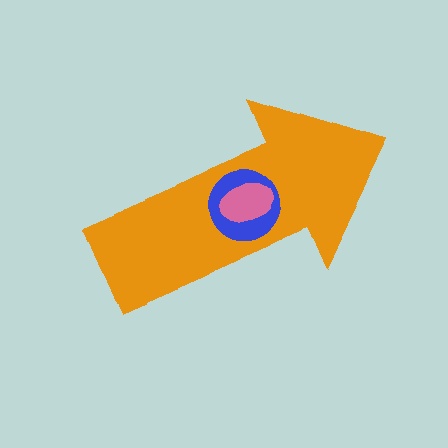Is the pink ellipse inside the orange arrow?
Yes.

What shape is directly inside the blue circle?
The pink ellipse.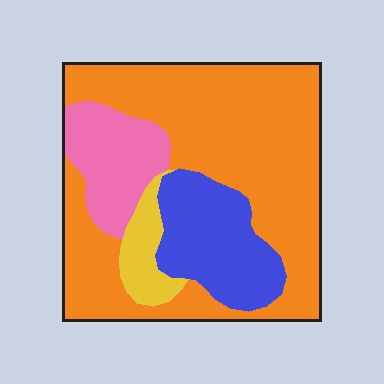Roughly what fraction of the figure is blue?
Blue covers roughly 20% of the figure.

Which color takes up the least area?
Yellow, at roughly 5%.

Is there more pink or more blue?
Blue.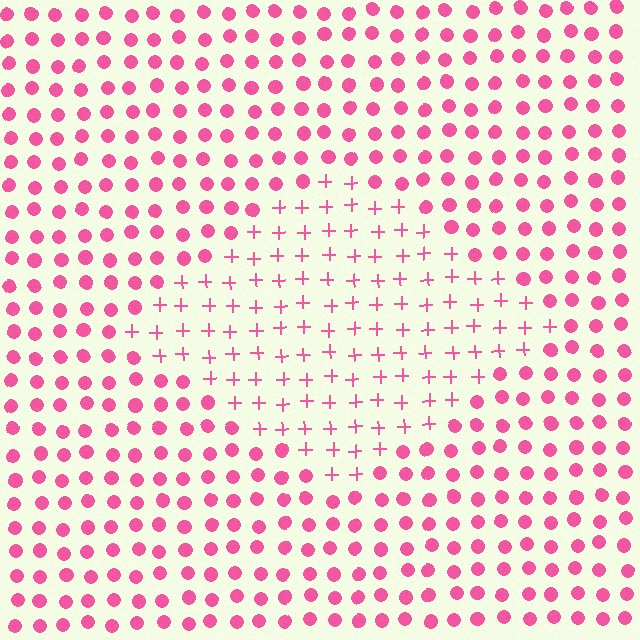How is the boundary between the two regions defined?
The boundary is defined by a change in element shape: plus signs inside vs. circles outside. All elements share the same color and spacing.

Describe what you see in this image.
The image is filled with small pink elements arranged in a uniform grid. A diamond-shaped region contains plus signs, while the surrounding area contains circles. The boundary is defined purely by the change in element shape.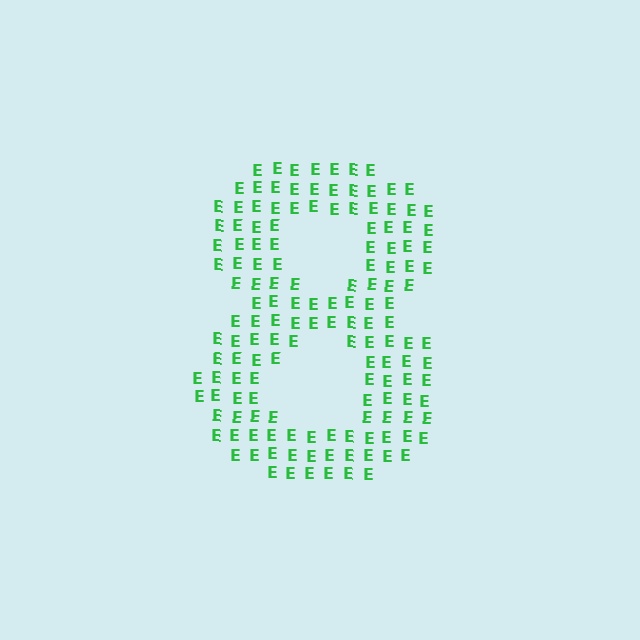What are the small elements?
The small elements are letter E's.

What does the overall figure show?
The overall figure shows the digit 8.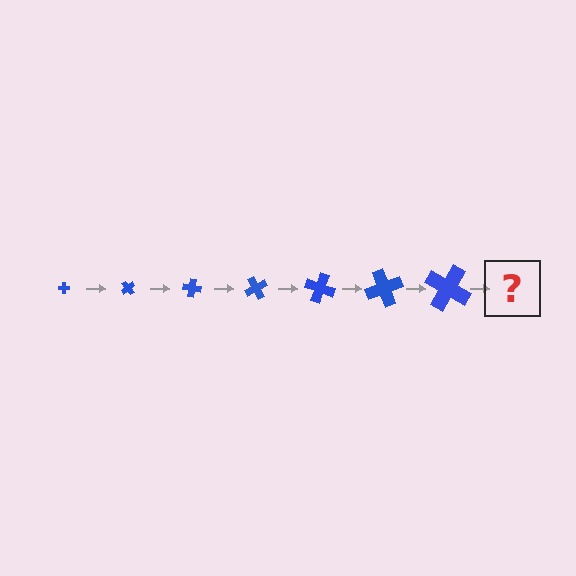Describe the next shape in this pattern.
It should be a cross, larger than the previous one and rotated 350 degrees from the start.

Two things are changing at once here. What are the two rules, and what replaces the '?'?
The two rules are that the cross grows larger each step and it rotates 50 degrees each step. The '?' should be a cross, larger than the previous one and rotated 350 degrees from the start.